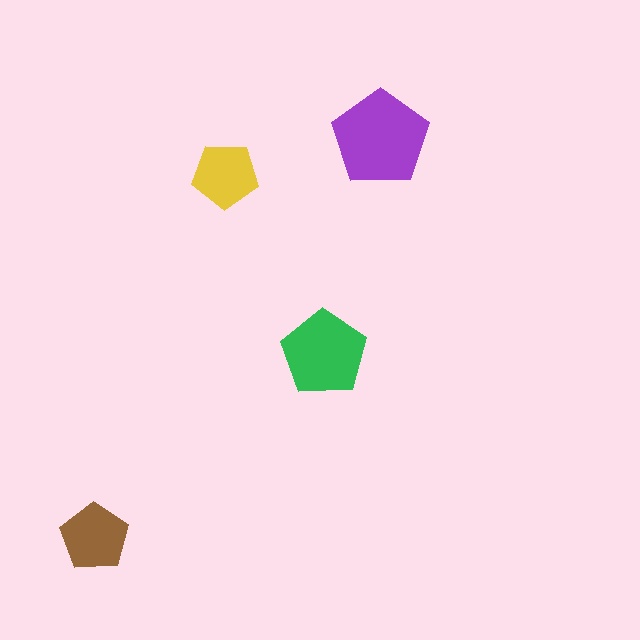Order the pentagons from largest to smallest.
the purple one, the green one, the brown one, the yellow one.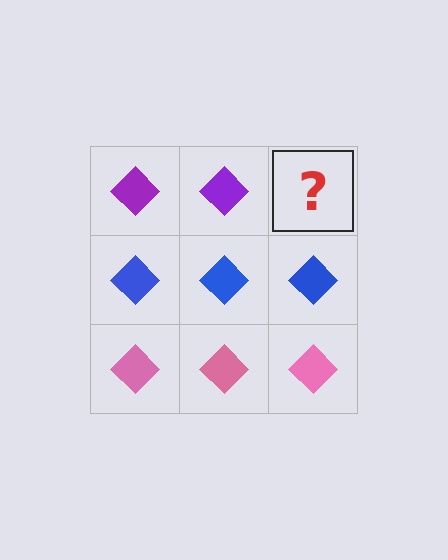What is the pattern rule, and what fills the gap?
The rule is that each row has a consistent color. The gap should be filled with a purple diamond.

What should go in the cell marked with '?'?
The missing cell should contain a purple diamond.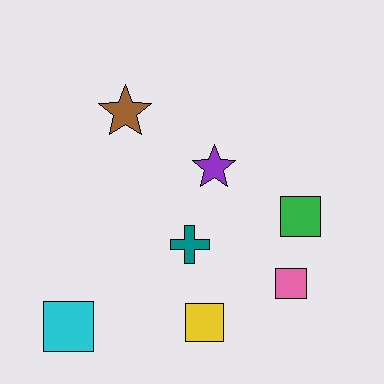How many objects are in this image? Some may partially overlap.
There are 7 objects.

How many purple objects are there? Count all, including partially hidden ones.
There is 1 purple object.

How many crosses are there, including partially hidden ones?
There is 1 cross.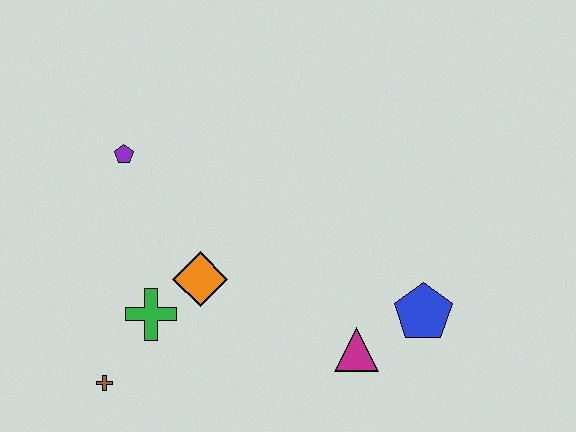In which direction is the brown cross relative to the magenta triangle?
The brown cross is to the left of the magenta triangle.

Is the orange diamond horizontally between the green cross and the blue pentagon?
Yes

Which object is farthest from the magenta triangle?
The purple pentagon is farthest from the magenta triangle.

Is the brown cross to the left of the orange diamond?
Yes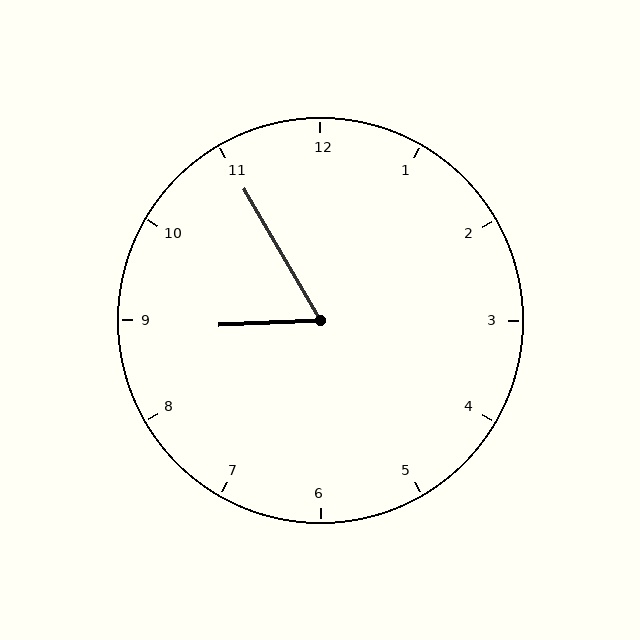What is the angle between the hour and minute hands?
Approximately 62 degrees.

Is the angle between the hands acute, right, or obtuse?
It is acute.